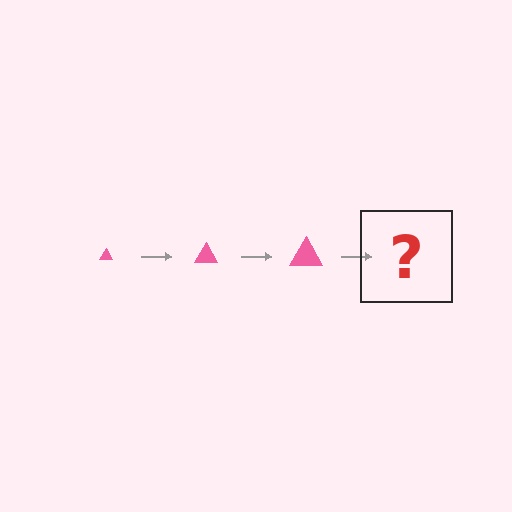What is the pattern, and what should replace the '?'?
The pattern is that the triangle gets progressively larger each step. The '?' should be a pink triangle, larger than the previous one.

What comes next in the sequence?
The next element should be a pink triangle, larger than the previous one.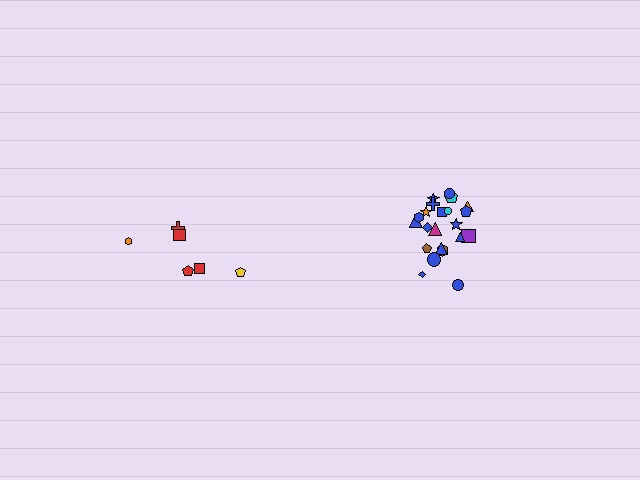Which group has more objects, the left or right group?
The right group.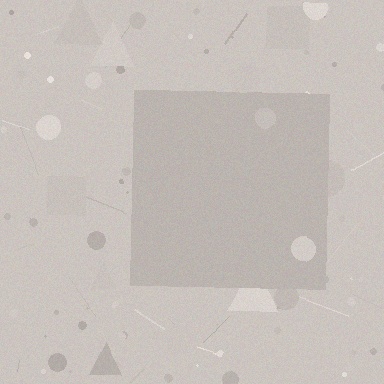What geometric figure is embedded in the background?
A square is embedded in the background.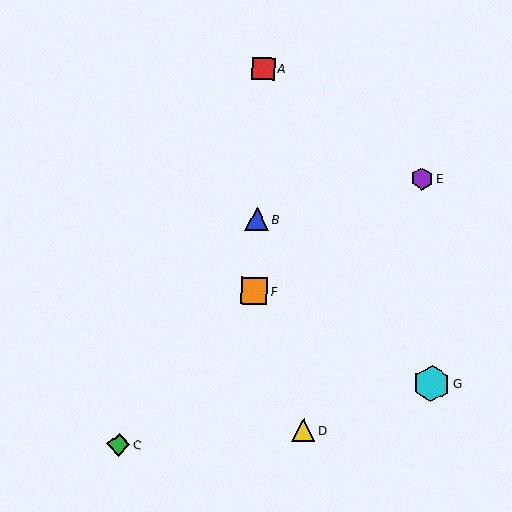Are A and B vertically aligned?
Yes, both are at x≈263.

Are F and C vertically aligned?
No, F is at x≈254 and C is at x≈119.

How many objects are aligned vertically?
3 objects (A, B, F) are aligned vertically.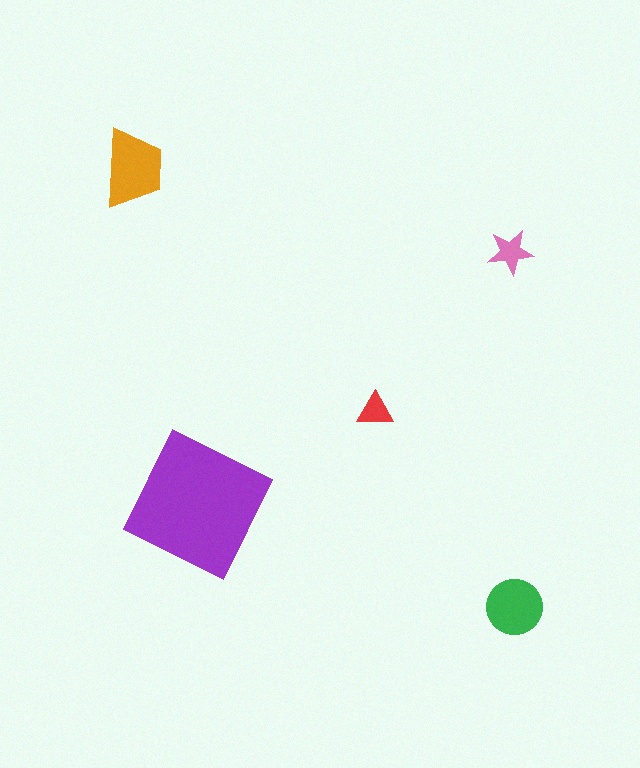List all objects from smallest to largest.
The red triangle, the pink star, the green circle, the orange trapezoid, the purple square.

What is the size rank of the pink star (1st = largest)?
4th.